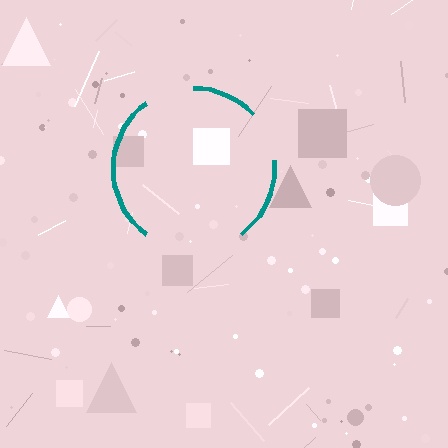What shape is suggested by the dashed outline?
The dashed outline suggests a circle.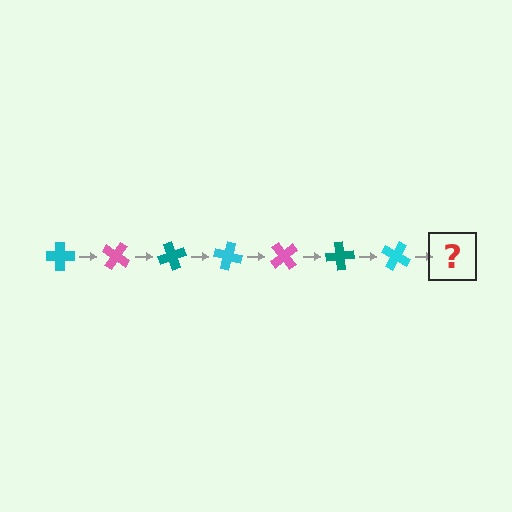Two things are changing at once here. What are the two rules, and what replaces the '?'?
The two rules are that it rotates 35 degrees each step and the color cycles through cyan, pink, and teal. The '?' should be a pink cross, rotated 245 degrees from the start.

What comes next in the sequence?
The next element should be a pink cross, rotated 245 degrees from the start.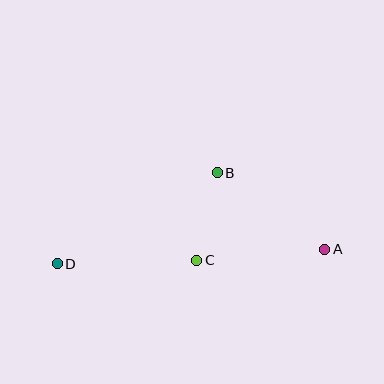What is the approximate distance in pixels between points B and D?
The distance between B and D is approximately 184 pixels.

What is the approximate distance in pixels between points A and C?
The distance between A and C is approximately 128 pixels.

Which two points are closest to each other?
Points B and C are closest to each other.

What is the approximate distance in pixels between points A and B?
The distance between A and B is approximately 132 pixels.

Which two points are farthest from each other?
Points A and D are farthest from each other.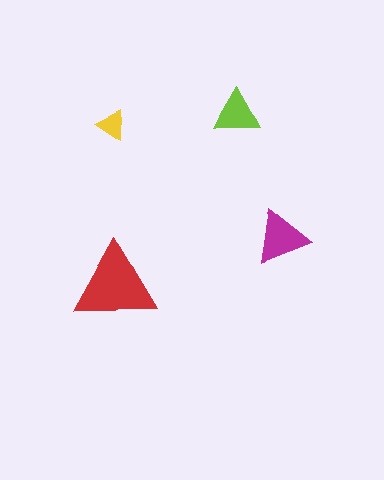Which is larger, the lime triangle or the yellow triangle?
The lime one.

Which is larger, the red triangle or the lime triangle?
The red one.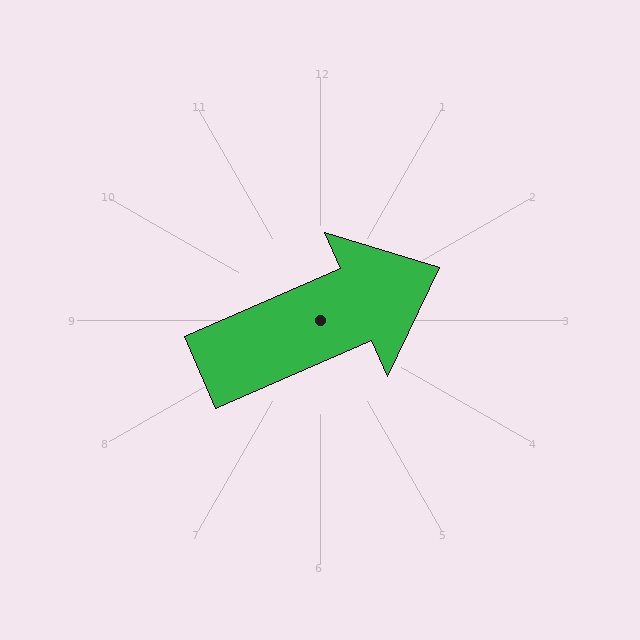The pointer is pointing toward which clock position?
Roughly 2 o'clock.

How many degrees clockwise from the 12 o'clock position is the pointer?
Approximately 66 degrees.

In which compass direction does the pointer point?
Northeast.